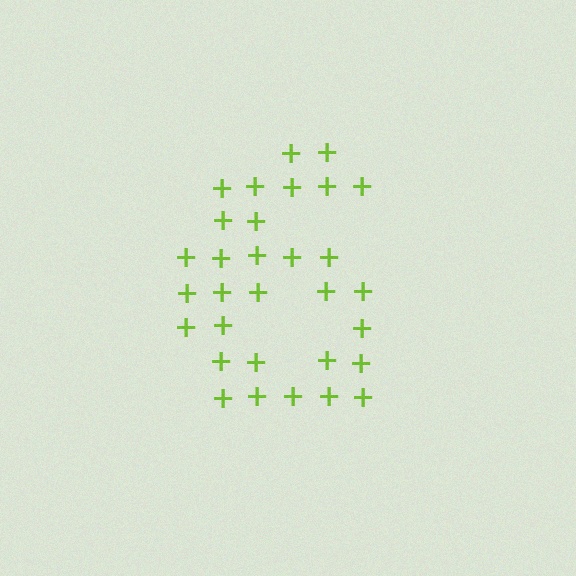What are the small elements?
The small elements are plus signs.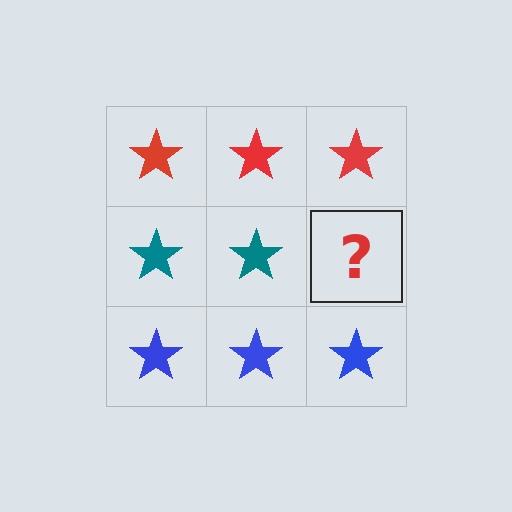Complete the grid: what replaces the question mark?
The question mark should be replaced with a teal star.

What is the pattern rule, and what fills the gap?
The rule is that each row has a consistent color. The gap should be filled with a teal star.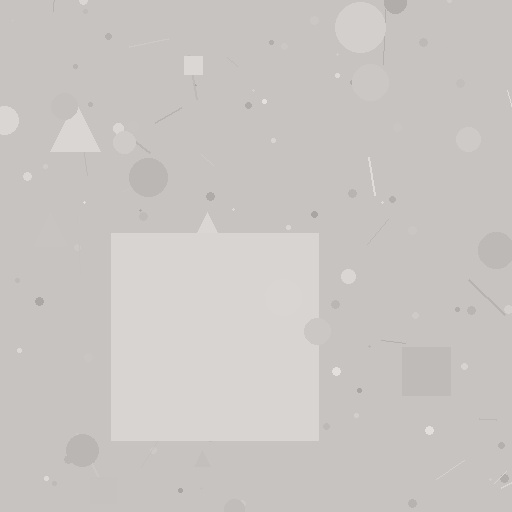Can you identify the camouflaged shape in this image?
The camouflaged shape is a square.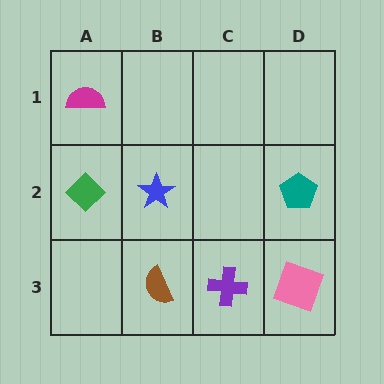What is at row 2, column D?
A teal pentagon.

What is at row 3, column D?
A pink square.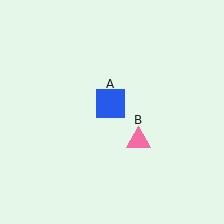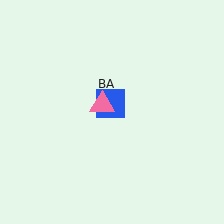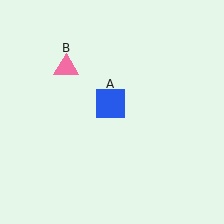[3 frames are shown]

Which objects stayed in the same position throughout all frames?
Blue square (object A) remained stationary.